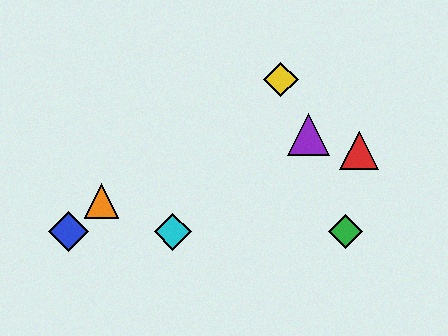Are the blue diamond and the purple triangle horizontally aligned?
No, the blue diamond is at y≈232 and the purple triangle is at y≈134.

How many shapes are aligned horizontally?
3 shapes (the blue diamond, the green diamond, the cyan diamond) are aligned horizontally.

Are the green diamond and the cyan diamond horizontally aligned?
Yes, both are at y≈232.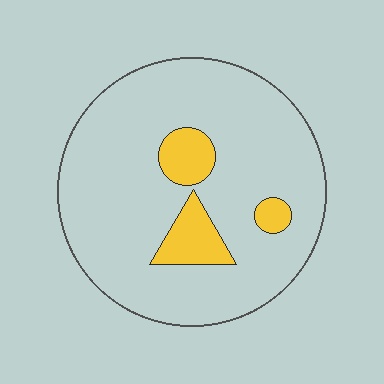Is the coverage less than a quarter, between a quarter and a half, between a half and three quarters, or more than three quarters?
Less than a quarter.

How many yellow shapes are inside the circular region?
3.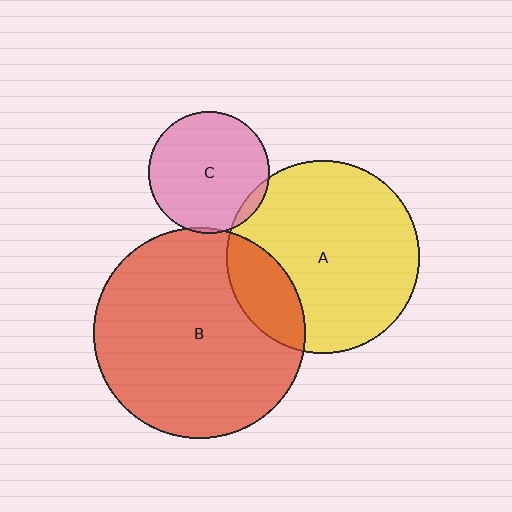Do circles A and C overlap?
Yes.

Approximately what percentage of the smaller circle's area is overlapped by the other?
Approximately 5%.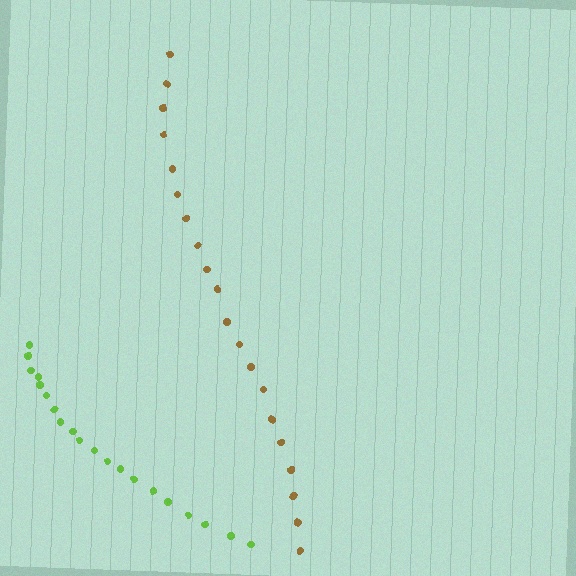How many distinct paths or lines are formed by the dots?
There are 2 distinct paths.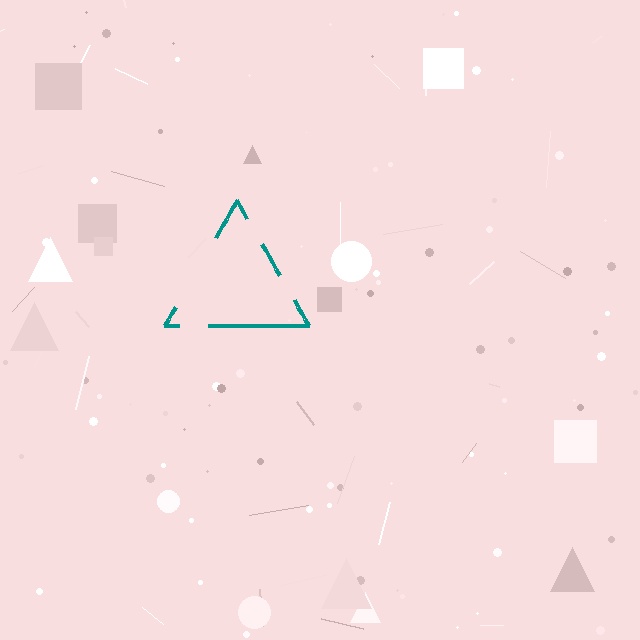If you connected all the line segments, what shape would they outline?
They would outline a triangle.